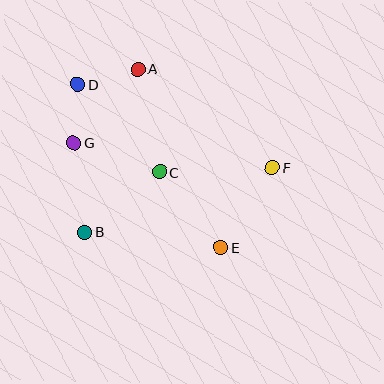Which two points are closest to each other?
Points D and G are closest to each other.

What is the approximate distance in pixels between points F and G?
The distance between F and G is approximately 200 pixels.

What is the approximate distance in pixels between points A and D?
The distance between A and D is approximately 62 pixels.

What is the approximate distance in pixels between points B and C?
The distance between B and C is approximately 96 pixels.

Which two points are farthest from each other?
Points D and E are farthest from each other.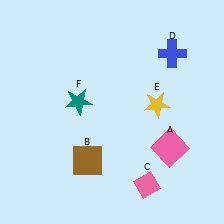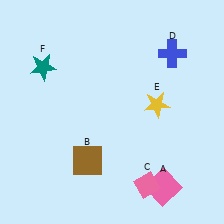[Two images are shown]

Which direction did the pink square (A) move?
The pink square (A) moved down.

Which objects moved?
The objects that moved are: the pink square (A), the teal star (F).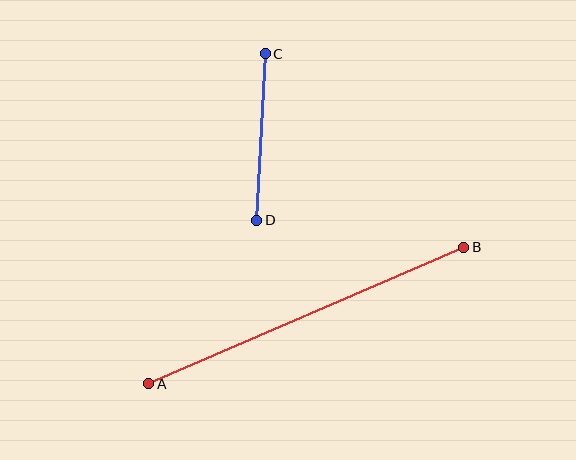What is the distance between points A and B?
The distance is approximately 343 pixels.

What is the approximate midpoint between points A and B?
The midpoint is at approximately (306, 315) pixels.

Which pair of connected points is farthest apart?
Points A and B are farthest apart.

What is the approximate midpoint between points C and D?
The midpoint is at approximately (261, 137) pixels.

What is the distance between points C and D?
The distance is approximately 167 pixels.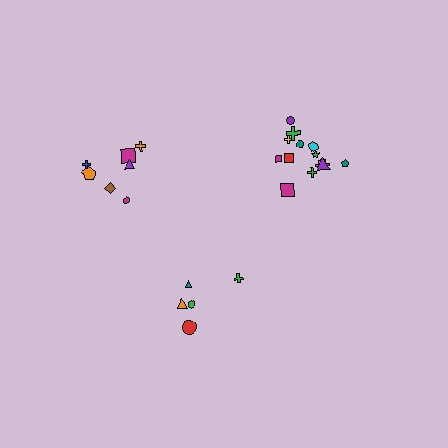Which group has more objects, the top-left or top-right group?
The top-right group.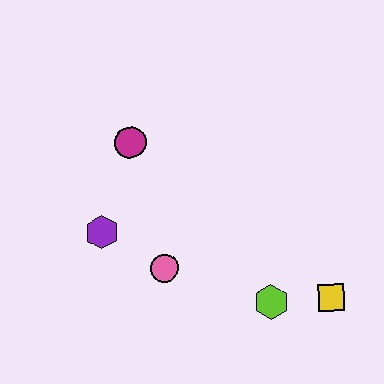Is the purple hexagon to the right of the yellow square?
No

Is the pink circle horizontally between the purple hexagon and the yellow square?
Yes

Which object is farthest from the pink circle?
The yellow square is farthest from the pink circle.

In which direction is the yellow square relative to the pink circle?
The yellow square is to the right of the pink circle.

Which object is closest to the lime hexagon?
The yellow square is closest to the lime hexagon.